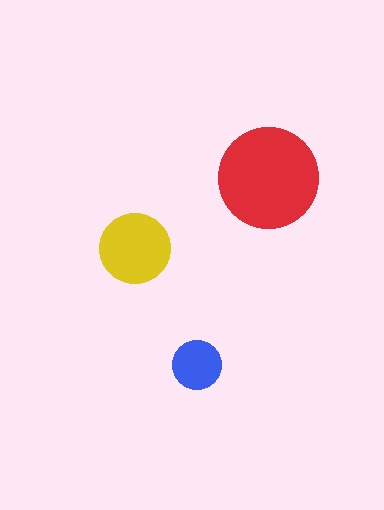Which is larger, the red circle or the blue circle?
The red one.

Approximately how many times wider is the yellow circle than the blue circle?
About 1.5 times wider.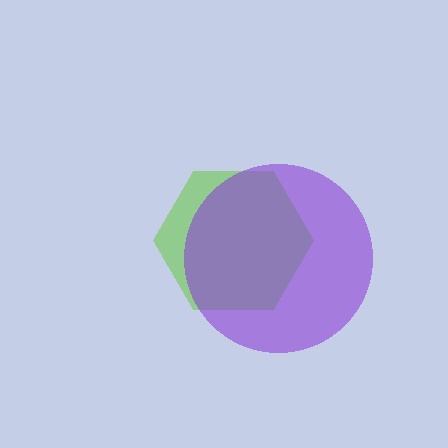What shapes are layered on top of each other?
The layered shapes are: a lime hexagon, a purple circle.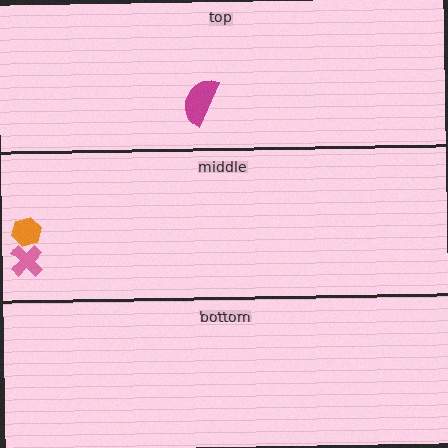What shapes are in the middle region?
The pink cross, the orange hexagon.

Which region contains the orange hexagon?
The middle region.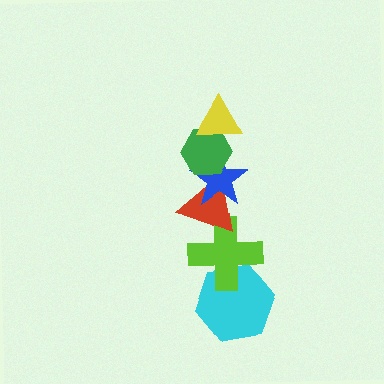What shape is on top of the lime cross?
The red triangle is on top of the lime cross.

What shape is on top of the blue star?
The green hexagon is on top of the blue star.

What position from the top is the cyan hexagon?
The cyan hexagon is 6th from the top.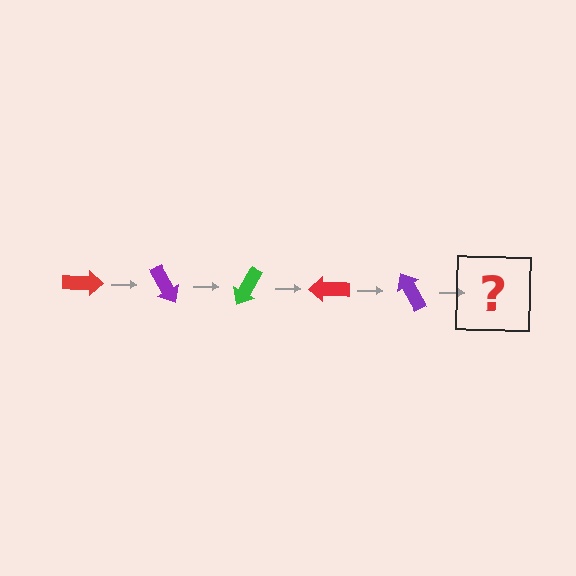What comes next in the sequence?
The next element should be a green arrow, rotated 300 degrees from the start.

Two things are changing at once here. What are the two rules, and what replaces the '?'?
The two rules are that it rotates 60 degrees each step and the color cycles through red, purple, and green. The '?' should be a green arrow, rotated 300 degrees from the start.